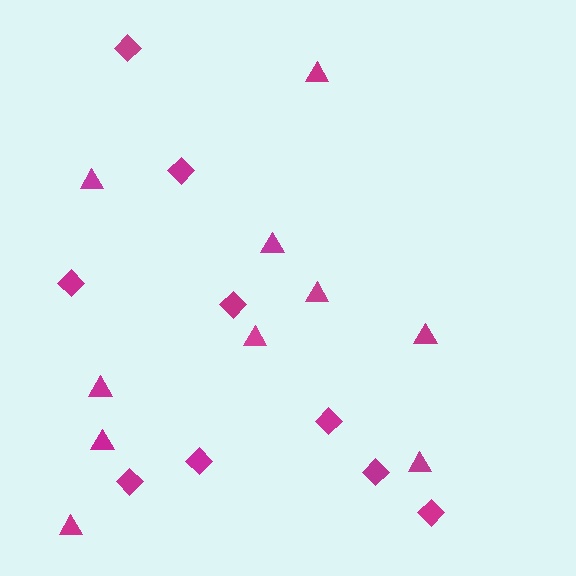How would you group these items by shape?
There are 2 groups: one group of triangles (10) and one group of diamonds (9).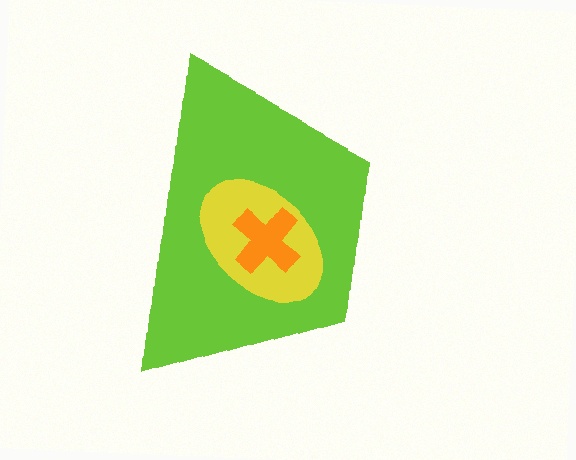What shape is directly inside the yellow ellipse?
The orange cross.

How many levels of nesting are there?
3.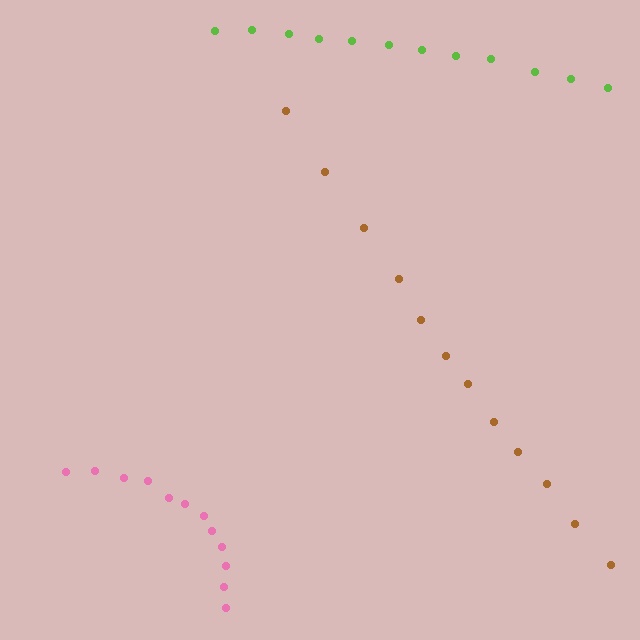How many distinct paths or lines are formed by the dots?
There are 3 distinct paths.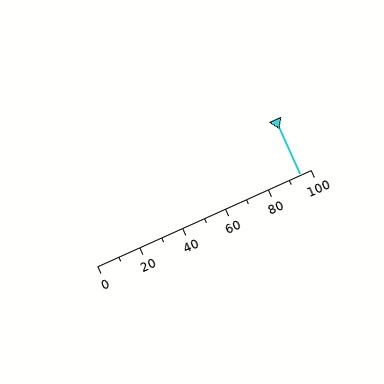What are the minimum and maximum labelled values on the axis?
The axis runs from 0 to 100.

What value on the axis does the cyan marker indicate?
The marker indicates approximately 95.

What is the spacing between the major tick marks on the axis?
The major ticks are spaced 20 apart.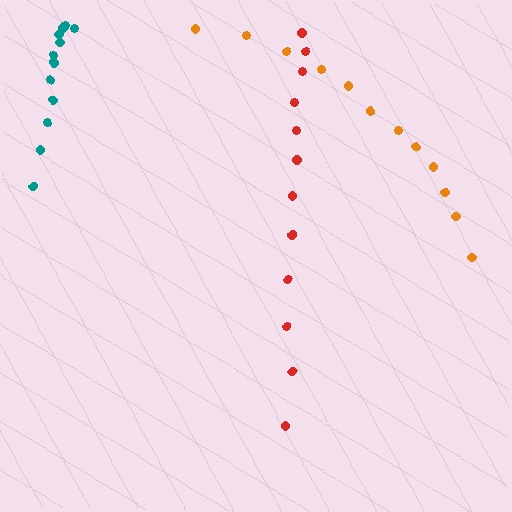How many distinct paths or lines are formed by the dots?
There are 3 distinct paths.